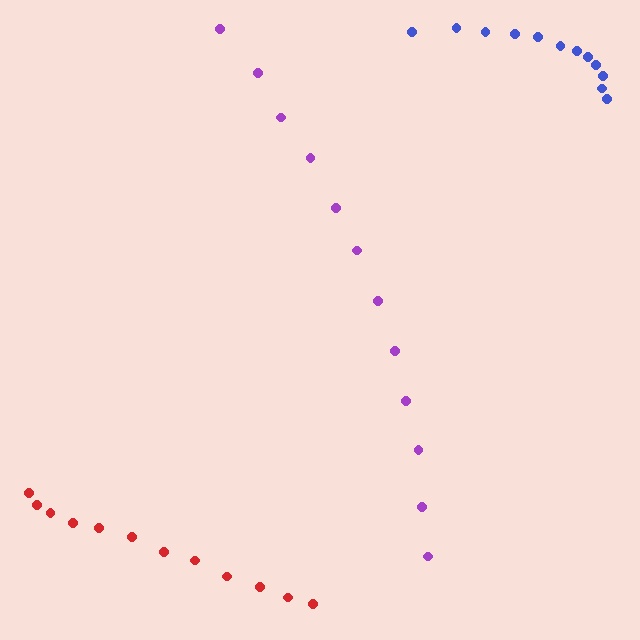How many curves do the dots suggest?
There are 3 distinct paths.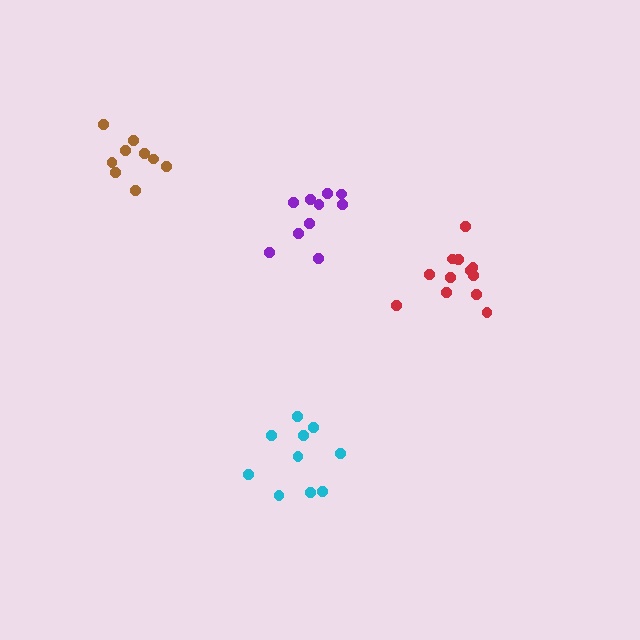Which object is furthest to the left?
The brown cluster is leftmost.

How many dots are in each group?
Group 1: 9 dots, Group 2: 12 dots, Group 3: 10 dots, Group 4: 10 dots (41 total).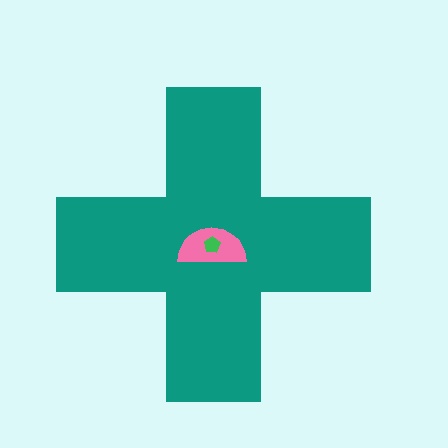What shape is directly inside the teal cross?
The pink semicircle.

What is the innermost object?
The green pentagon.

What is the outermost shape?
The teal cross.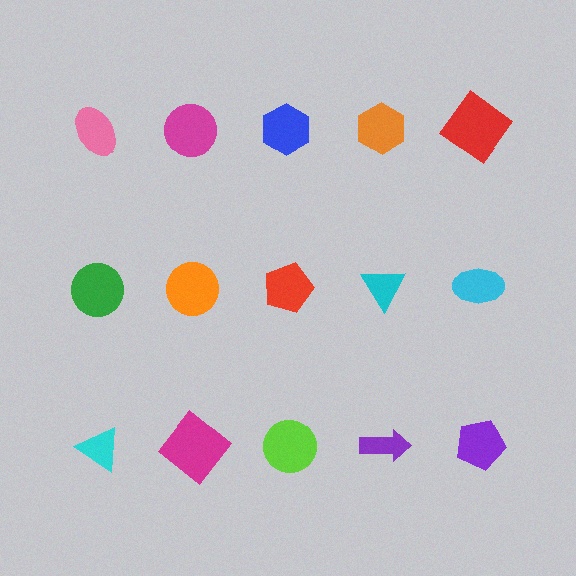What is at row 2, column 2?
An orange circle.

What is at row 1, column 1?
A pink ellipse.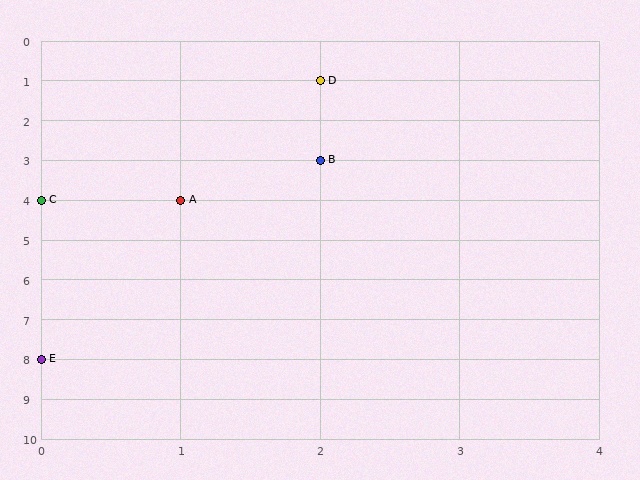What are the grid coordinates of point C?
Point C is at grid coordinates (0, 4).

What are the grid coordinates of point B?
Point B is at grid coordinates (2, 3).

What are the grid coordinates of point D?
Point D is at grid coordinates (2, 1).